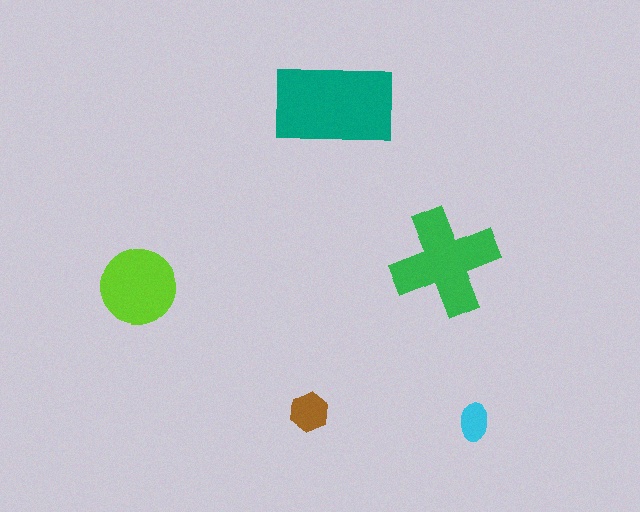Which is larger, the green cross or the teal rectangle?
The teal rectangle.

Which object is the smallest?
The cyan ellipse.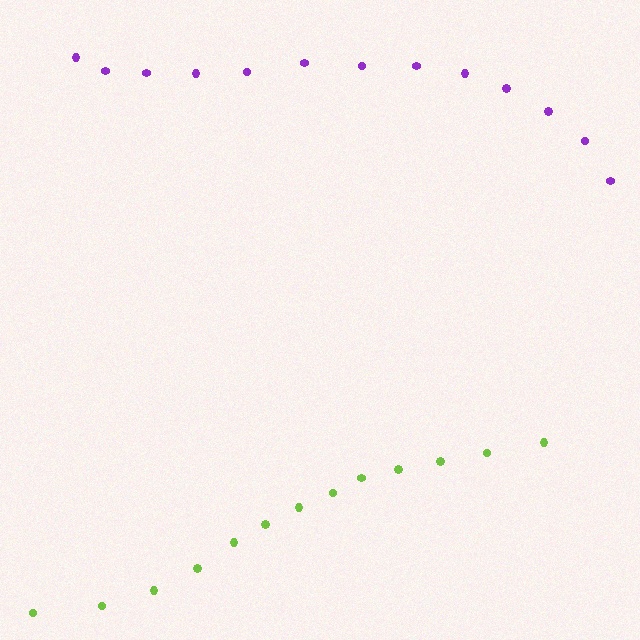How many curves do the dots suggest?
There are 2 distinct paths.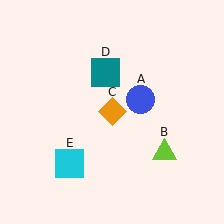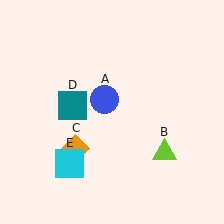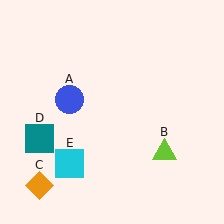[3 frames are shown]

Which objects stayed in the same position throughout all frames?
Lime triangle (object B) and cyan square (object E) remained stationary.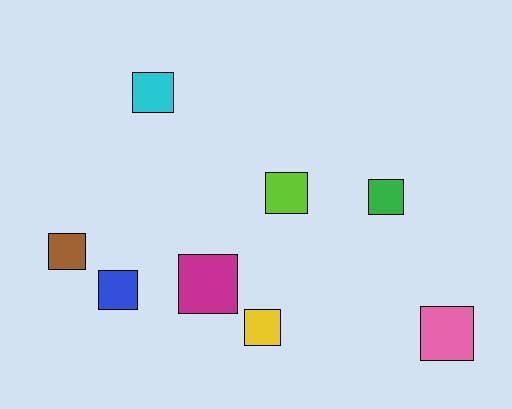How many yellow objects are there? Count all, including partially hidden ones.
There is 1 yellow object.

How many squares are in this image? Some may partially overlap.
There are 8 squares.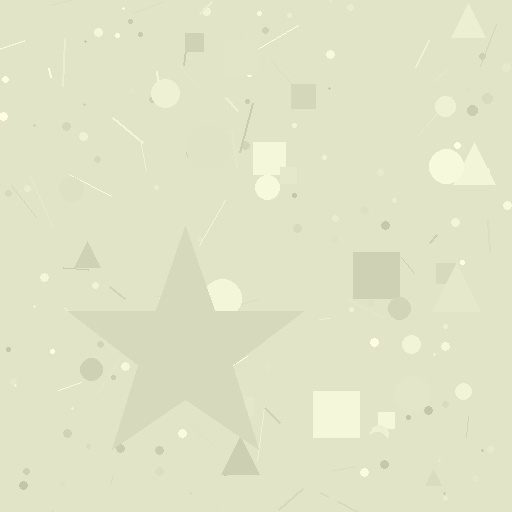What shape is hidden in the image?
A star is hidden in the image.